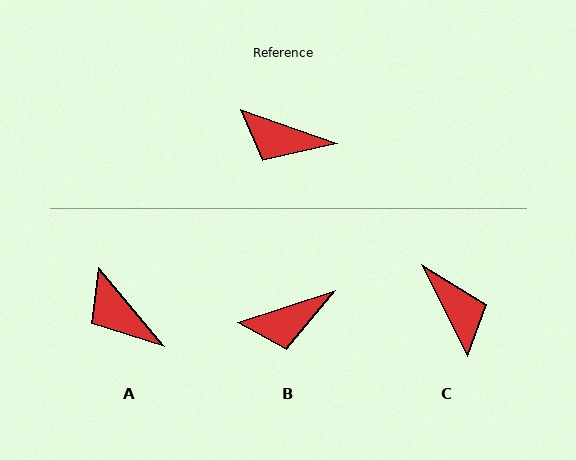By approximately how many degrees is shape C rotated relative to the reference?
Approximately 136 degrees counter-clockwise.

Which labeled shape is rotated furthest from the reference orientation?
C, about 136 degrees away.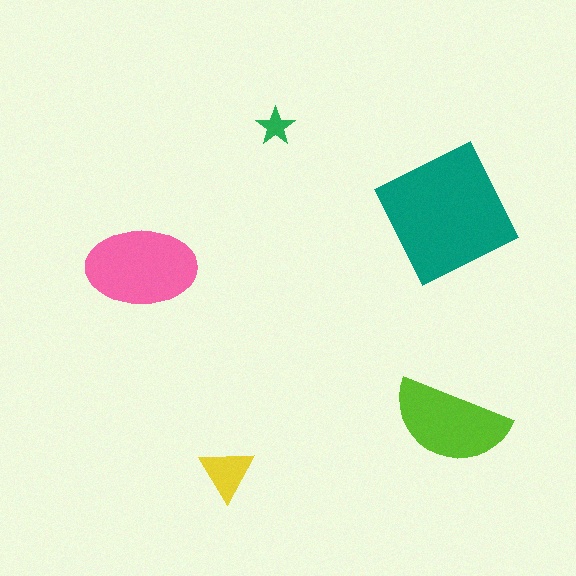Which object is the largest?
The teal square.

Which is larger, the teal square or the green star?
The teal square.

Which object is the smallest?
The green star.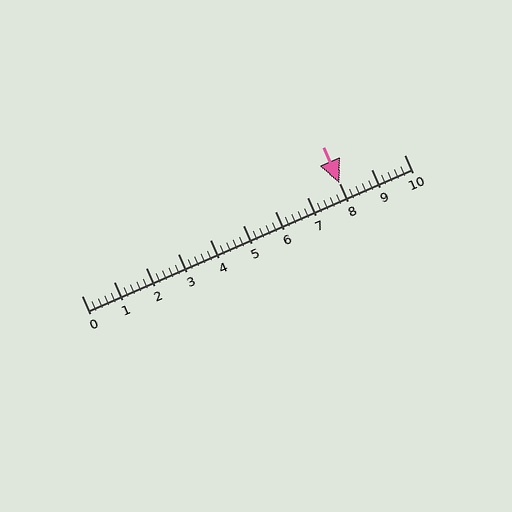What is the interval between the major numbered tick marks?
The major tick marks are spaced 1 units apart.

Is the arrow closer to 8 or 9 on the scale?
The arrow is closer to 8.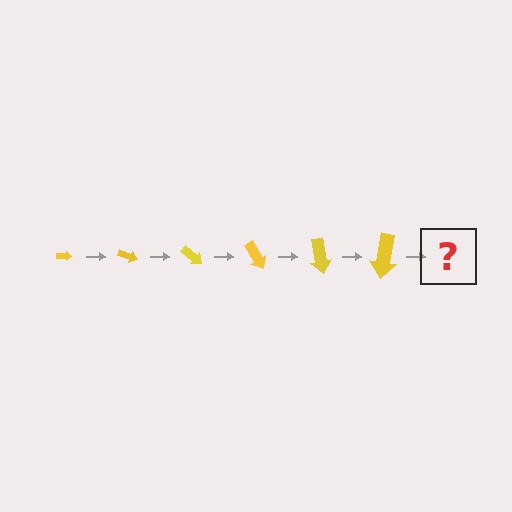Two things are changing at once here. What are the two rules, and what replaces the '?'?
The two rules are that the arrow grows larger each step and it rotates 20 degrees each step. The '?' should be an arrow, larger than the previous one and rotated 120 degrees from the start.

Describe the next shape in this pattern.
It should be an arrow, larger than the previous one and rotated 120 degrees from the start.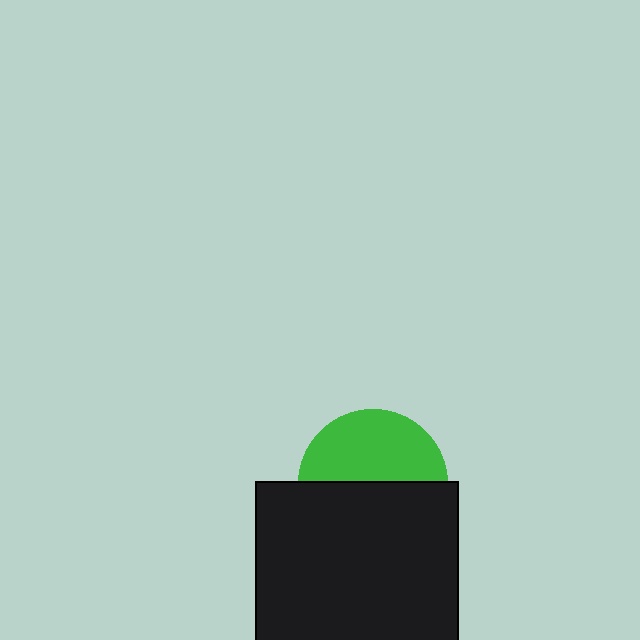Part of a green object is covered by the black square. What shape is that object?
It is a circle.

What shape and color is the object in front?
The object in front is a black square.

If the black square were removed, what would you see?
You would see the complete green circle.